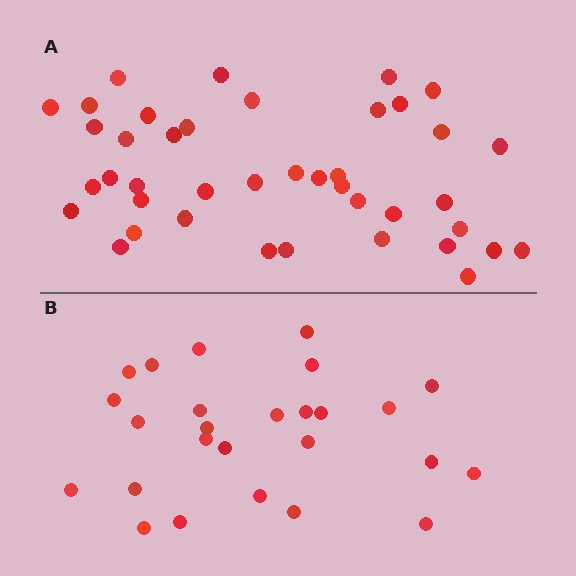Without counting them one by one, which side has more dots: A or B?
Region A (the top region) has more dots.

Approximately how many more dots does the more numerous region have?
Region A has approximately 15 more dots than region B.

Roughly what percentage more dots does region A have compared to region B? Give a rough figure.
About 60% more.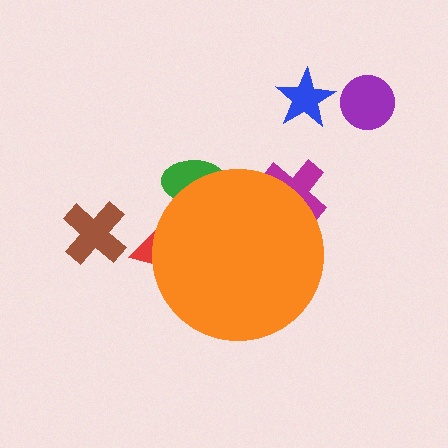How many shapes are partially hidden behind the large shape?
3 shapes are partially hidden.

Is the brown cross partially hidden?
No, the brown cross is fully visible.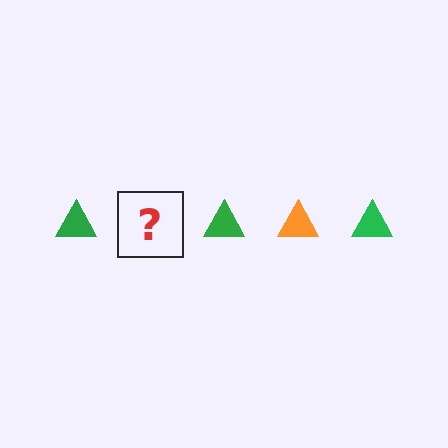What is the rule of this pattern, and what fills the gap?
The rule is that the pattern cycles through green, orange triangles. The gap should be filled with an orange triangle.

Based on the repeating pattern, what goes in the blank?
The blank should be an orange triangle.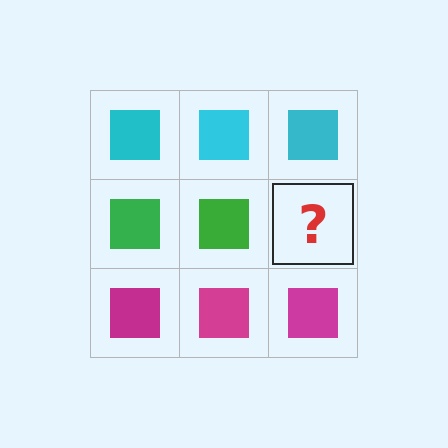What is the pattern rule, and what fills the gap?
The rule is that each row has a consistent color. The gap should be filled with a green square.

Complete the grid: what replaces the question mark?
The question mark should be replaced with a green square.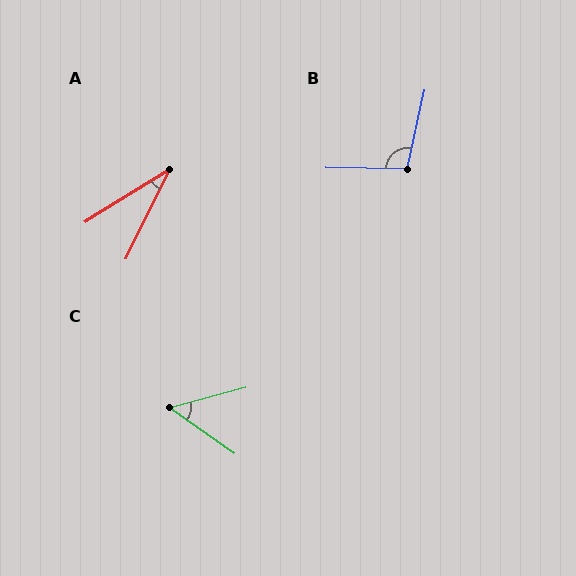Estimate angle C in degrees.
Approximately 50 degrees.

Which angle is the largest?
B, at approximately 102 degrees.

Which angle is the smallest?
A, at approximately 32 degrees.